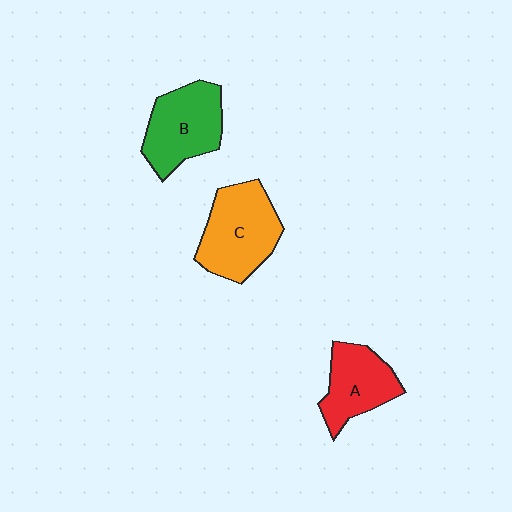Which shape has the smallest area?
Shape A (red).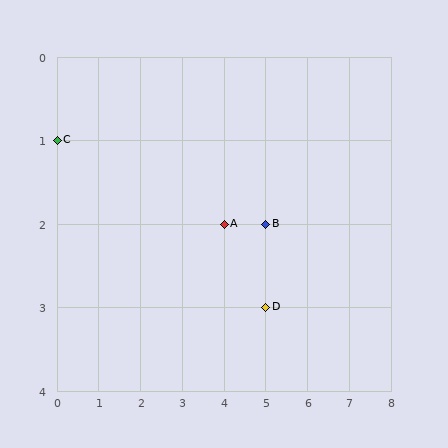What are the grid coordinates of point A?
Point A is at grid coordinates (4, 2).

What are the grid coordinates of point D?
Point D is at grid coordinates (5, 3).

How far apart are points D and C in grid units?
Points D and C are 5 columns and 2 rows apart (about 5.4 grid units diagonally).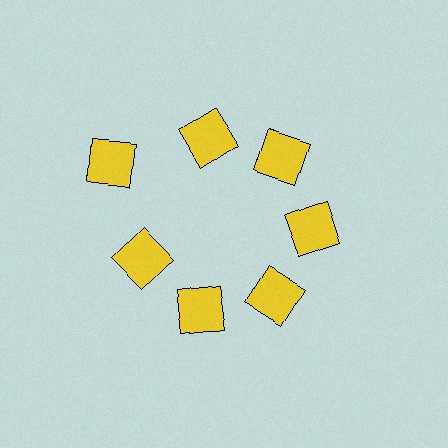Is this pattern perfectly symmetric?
No. The 7 yellow squares are arranged in a ring, but one element near the 10 o'clock position is pushed outward from the center, breaking the 7-fold rotational symmetry.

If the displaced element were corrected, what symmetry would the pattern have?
It would have 7-fold rotational symmetry — the pattern would map onto itself every 51 degrees.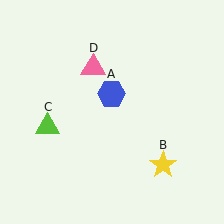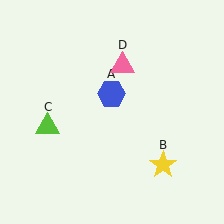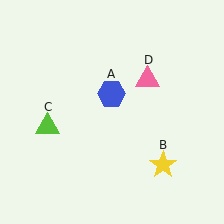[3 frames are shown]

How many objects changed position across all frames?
1 object changed position: pink triangle (object D).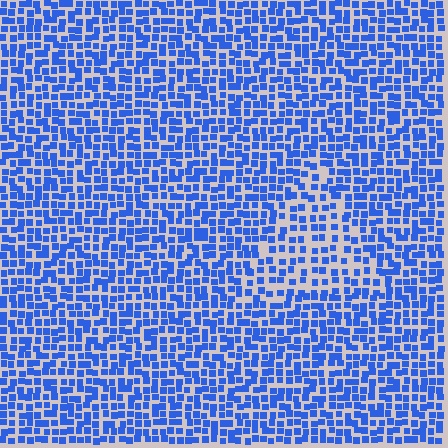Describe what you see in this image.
The image contains small blue elements arranged at two different densities. A triangle-shaped region is visible where the elements are less densely packed than the surrounding area.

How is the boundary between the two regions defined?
The boundary is defined by a change in element density (approximately 1.6x ratio). All elements are the same color, size, and shape.